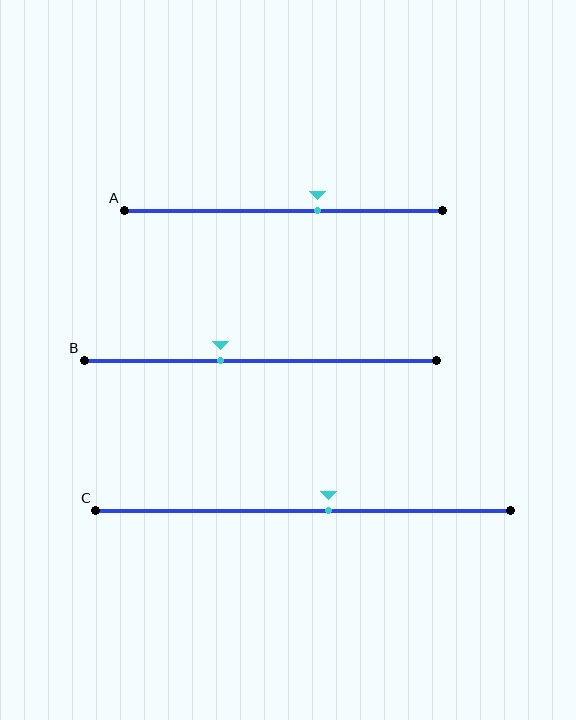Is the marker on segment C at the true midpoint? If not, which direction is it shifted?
No, the marker on segment C is shifted to the right by about 6% of the segment length.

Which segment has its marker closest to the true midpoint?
Segment C has its marker closest to the true midpoint.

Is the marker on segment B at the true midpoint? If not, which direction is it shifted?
No, the marker on segment B is shifted to the left by about 11% of the segment length.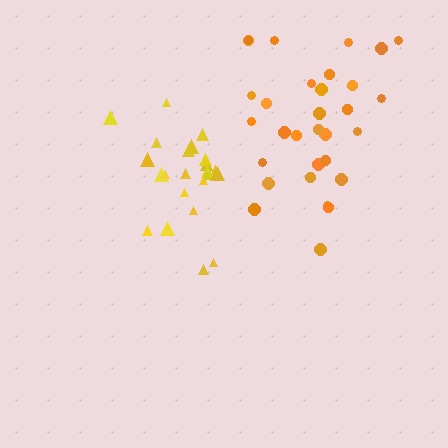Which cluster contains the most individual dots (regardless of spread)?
Orange (31).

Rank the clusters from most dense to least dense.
yellow, orange.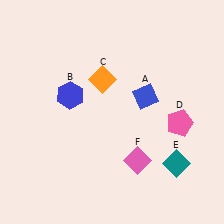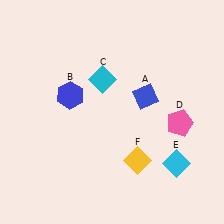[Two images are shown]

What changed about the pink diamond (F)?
In Image 1, F is pink. In Image 2, it changed to yellow.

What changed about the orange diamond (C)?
In Image 1, C is orange. In Image 2, it changed to cyan.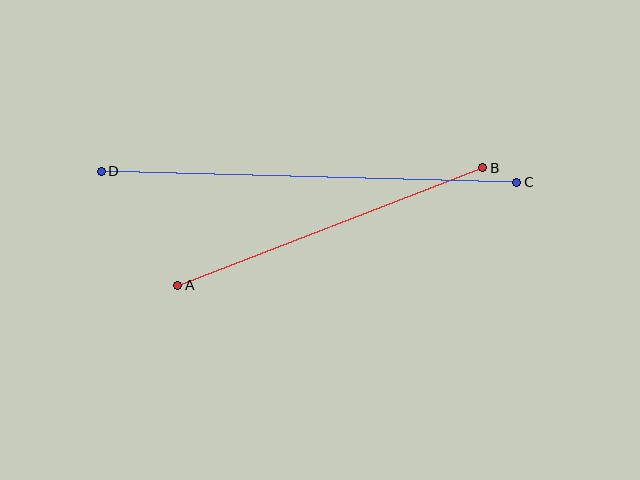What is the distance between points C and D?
The distance is approximately 416 pixels.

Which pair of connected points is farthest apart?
Points C and D are farthest apart.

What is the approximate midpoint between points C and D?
The midpoint is at approximately (309, 177) pixels.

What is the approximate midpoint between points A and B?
The midpoint is at approximately (330, 227) pixels.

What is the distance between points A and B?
The distance is approximately 327 pixels.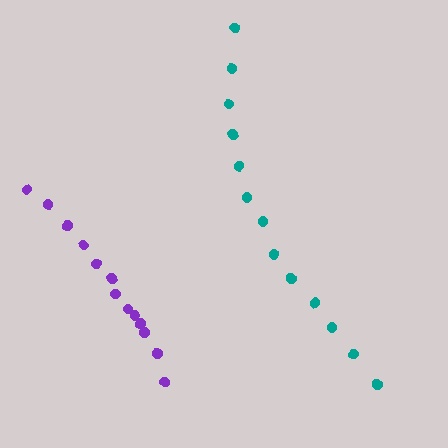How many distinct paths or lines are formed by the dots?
There are 2 distinct paths.